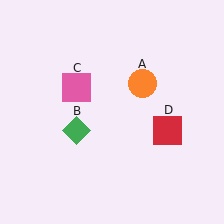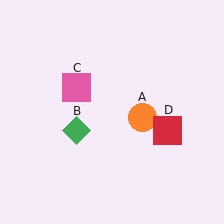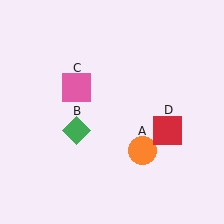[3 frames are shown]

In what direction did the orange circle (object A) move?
The orange circle (object A) moved down.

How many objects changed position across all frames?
1 object changed position: orange circle (object A).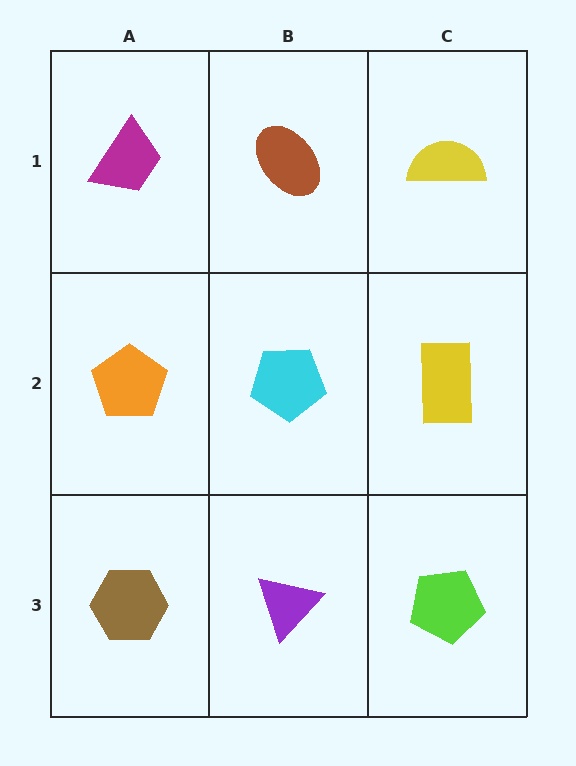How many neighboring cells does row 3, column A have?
2.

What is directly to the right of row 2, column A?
A cyan pentagon.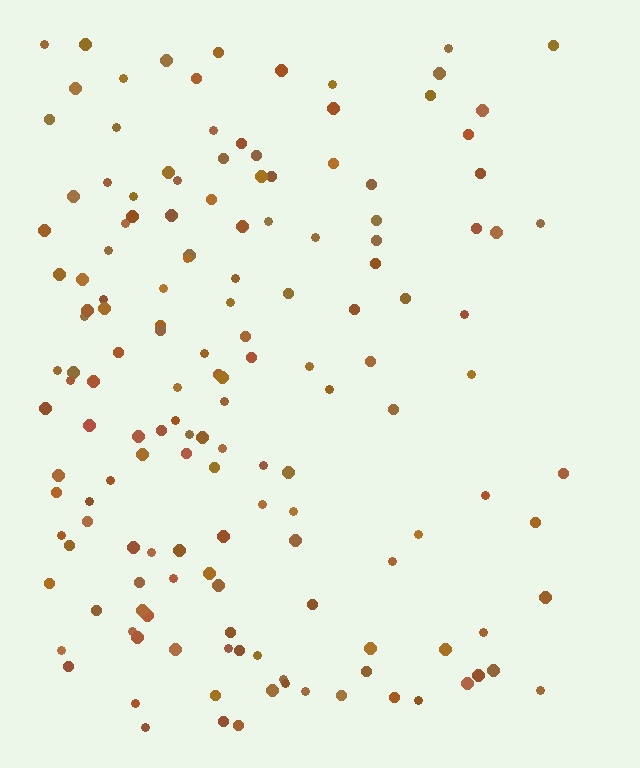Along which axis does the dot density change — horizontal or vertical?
Horizontal.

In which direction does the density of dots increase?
From right to left, with the left side densest.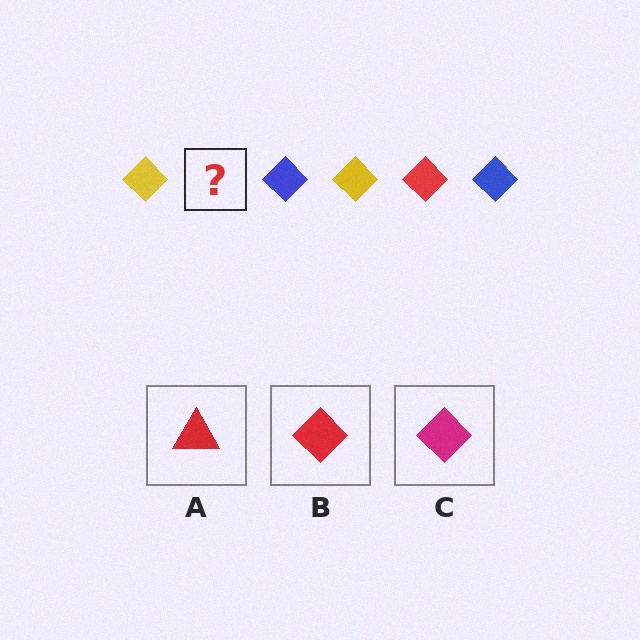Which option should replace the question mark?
Option B.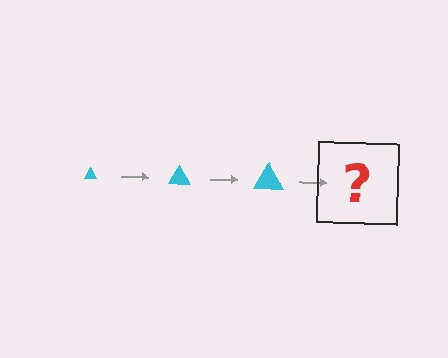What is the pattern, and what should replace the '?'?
The pattern is that the triangle gets progressively larger each step. The '?' should be a cyan triangle, larger than the previous one.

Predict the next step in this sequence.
The next step is a cyan triangle, larger than the previous one.